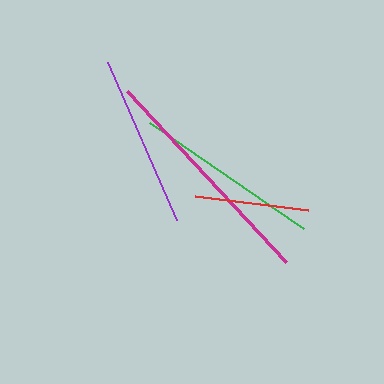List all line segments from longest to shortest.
From longest to shortest: magenta, green, purple, red.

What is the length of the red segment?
The red segment is approximately 113 pixels long.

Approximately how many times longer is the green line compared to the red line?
The green line is approximately 1.6 times the length of the red line.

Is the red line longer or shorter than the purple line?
The purple line is longer than the red line.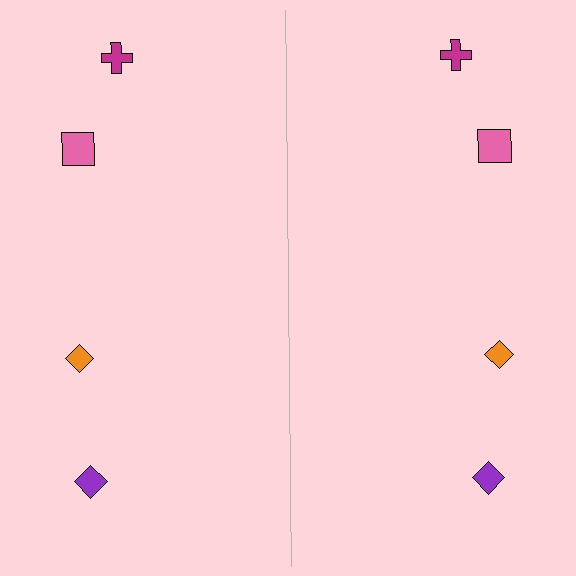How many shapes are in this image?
There are 8 shapes in this image.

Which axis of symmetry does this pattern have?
The pattern has a vertical axis of symmetry running through the center of the image.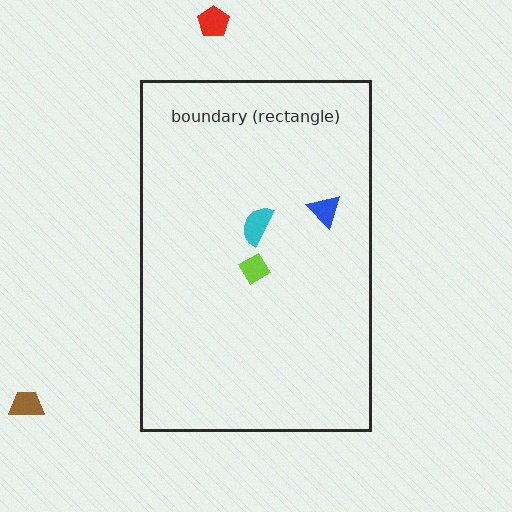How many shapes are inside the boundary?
3 inside, 2 outside.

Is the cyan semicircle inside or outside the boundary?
Inside.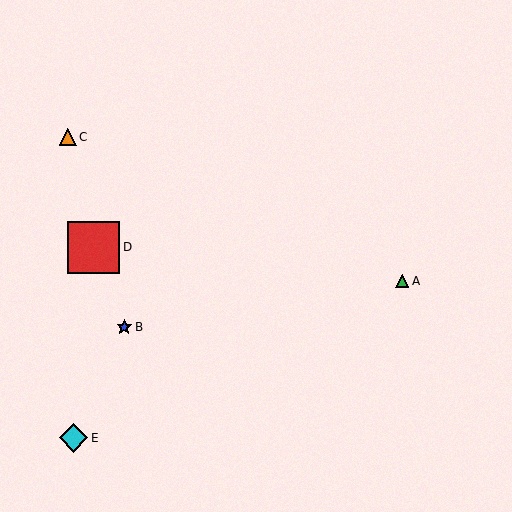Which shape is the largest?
The red square (labeled D) is the largest.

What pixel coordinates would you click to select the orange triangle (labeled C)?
Click at (68, 137) to select the orange triangle C.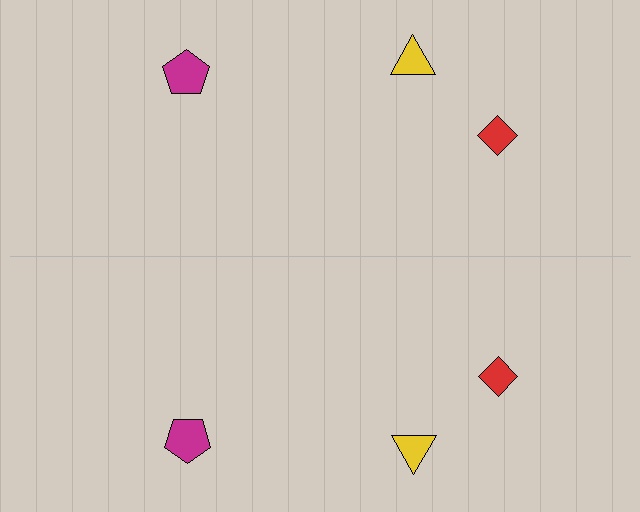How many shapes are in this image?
There are 6 shapes in this image.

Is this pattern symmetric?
Yes, this pattern has bilateral (reflection) symmetry.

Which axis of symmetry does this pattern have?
The pattern has a horizontal axis of symmetry running through the center of the image.